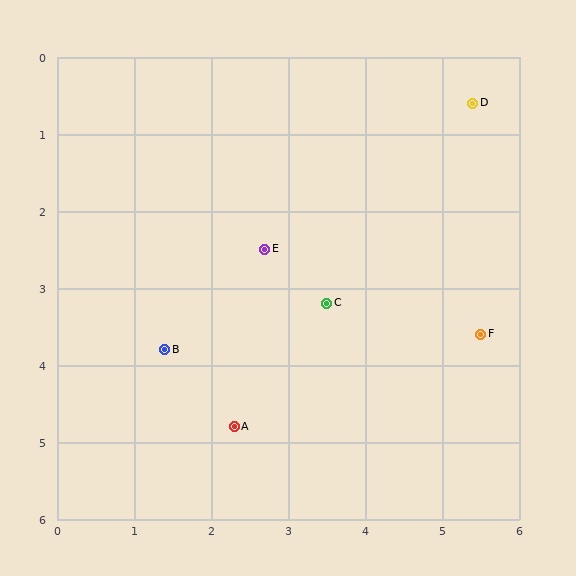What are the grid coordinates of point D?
Point D is at approximately (5.4, 0.6).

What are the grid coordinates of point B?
Point B is at approximately (1.4, 3.8).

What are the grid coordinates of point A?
Point A is at approximately (2.3, 4.8).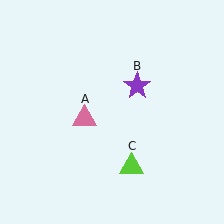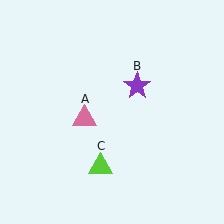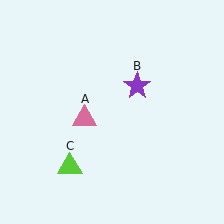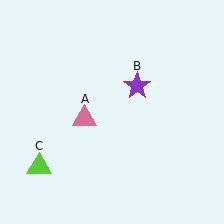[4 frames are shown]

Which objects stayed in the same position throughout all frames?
Pink triangle (object A) and purple star (object B) remained stationary.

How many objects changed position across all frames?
1 object changed position: lime triangle (object C).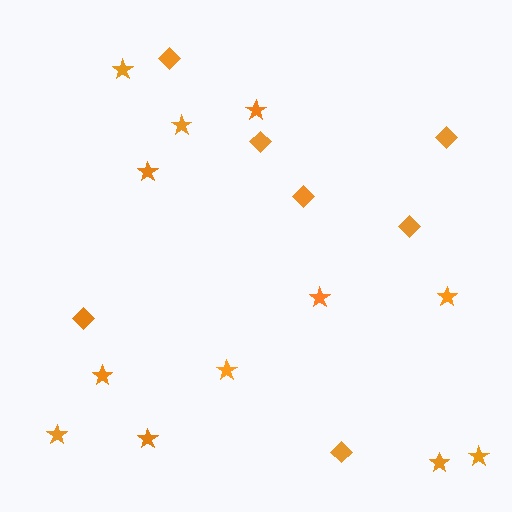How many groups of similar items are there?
There are 2 groups: one group of diamonds (7) and one group of stars (12).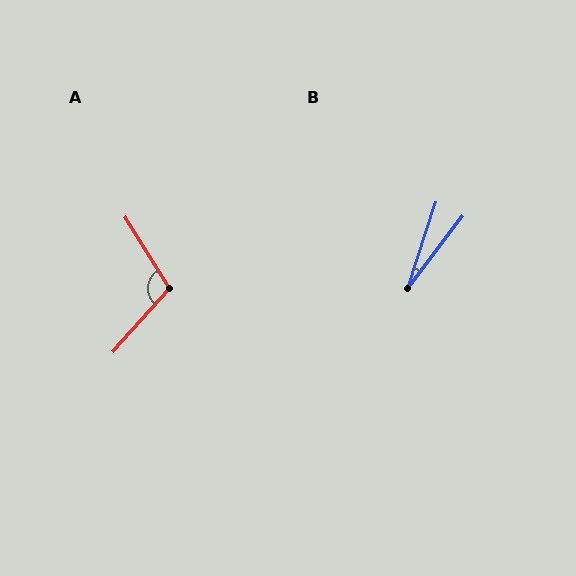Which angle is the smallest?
B, at approximately 20 degrees.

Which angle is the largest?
A, at approximately 107 degrees.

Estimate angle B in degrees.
Approximately 20 degrees.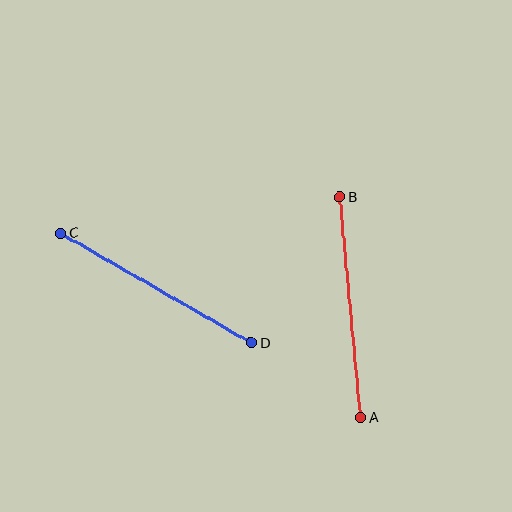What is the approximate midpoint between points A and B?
The midpoint is at approximately (350, 308) pixels.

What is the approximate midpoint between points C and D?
The midpoint is at approximately (156, 288) pixels.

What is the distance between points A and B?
The distance is approximately 221 pixels.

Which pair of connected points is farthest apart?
Points A and B are farthest apart.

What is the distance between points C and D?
The distance is approximately 220 pixels.